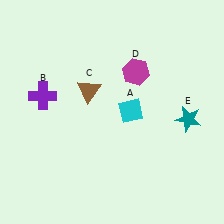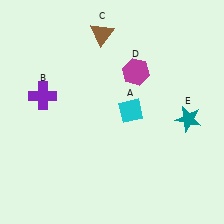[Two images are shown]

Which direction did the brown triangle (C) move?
The brown triangle (C) moved up.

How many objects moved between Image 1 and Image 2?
1 object moved between the two images.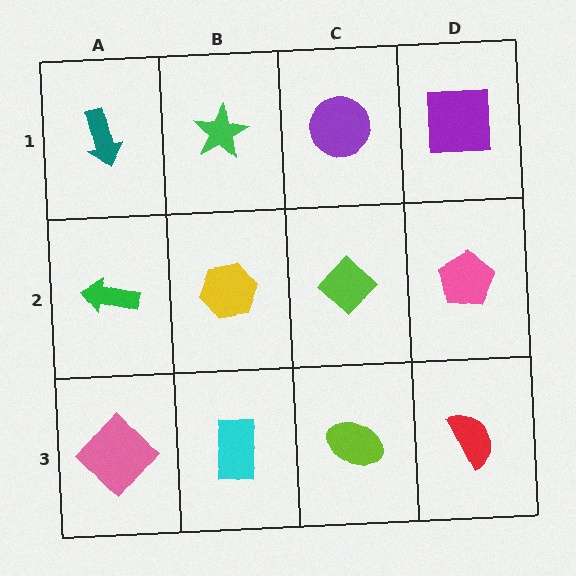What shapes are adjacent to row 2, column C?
A purple circle (row 1, column C), a lime ellipse (row 3, column C), a yellow hexagon (row 2, column B), a pink pentagon (row 2, column D).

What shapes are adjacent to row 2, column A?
A teal arrow (row 1, column A), a pink diamond (row 3, column A), a yellow hexagon (row 2, column B).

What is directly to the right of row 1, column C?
A purple square.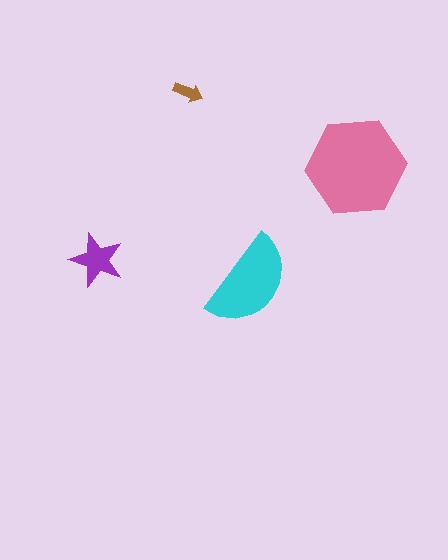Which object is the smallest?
The brown arrow.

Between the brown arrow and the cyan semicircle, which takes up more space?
The cyan semicircle.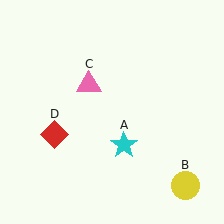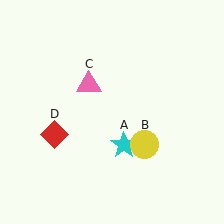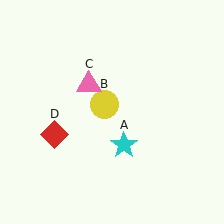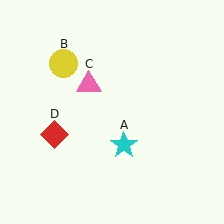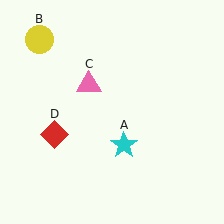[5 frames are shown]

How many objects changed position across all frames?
1 object changed position: yellow circle (object B).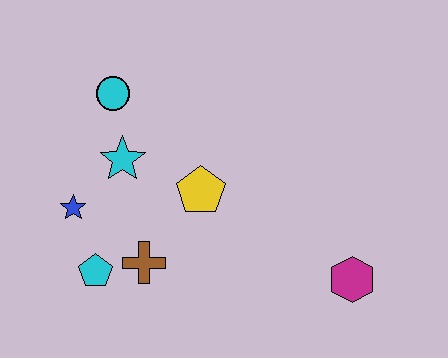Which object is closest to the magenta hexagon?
The yellow pentagon is closest to the magenta hexagon.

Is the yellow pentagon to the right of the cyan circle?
Yes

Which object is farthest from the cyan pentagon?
The magenta hexagon is farthest from the cyan pentagon.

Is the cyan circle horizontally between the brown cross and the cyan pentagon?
Yes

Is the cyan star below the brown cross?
No